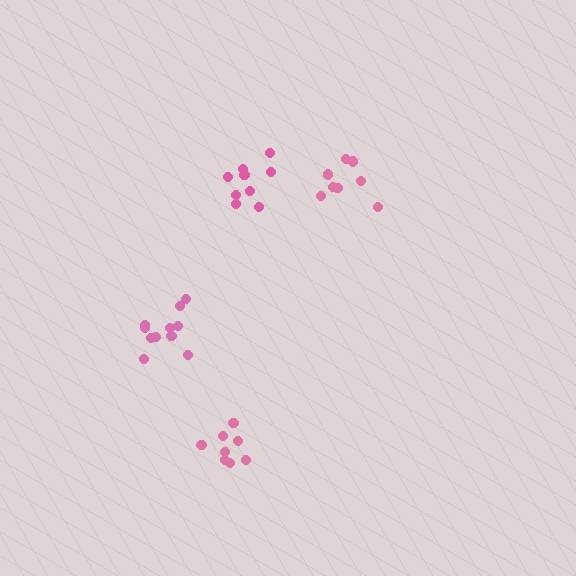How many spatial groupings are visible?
There are 4 spatial groupings.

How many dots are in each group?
Group 1: 9 dots, Group 2: 8 dots, Group 3: 8 dots, Group 4: 11 dots (36 total).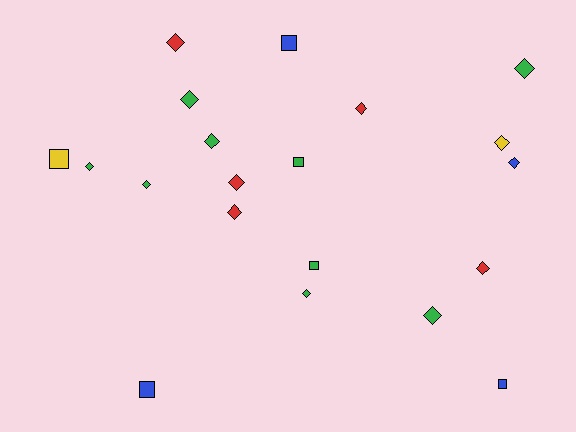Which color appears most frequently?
Green, with 9 objects.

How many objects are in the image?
There are 20 objects.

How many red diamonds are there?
There are 5 red diamonds.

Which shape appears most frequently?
Diamond, with 14 objects.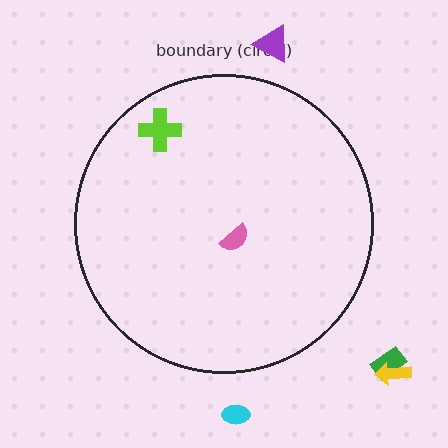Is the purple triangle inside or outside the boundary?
Outside.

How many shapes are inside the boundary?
2 inside, 4 outside.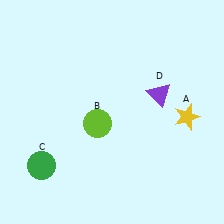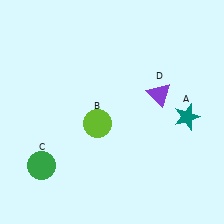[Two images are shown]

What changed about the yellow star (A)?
In Image 1, A is yellow. In Image 2, it changed to teal.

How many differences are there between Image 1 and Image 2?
There is 1 difference between the two images.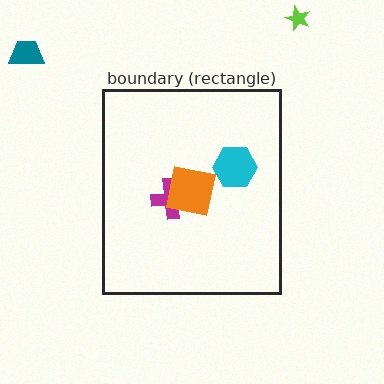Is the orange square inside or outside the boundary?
Inside.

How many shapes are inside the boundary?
4 inside, 2 outside.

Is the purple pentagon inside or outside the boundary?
Inside.